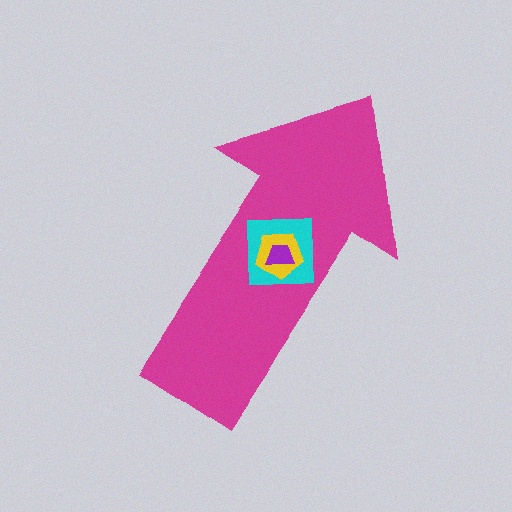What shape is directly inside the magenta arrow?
The cyan square.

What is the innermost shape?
The purple trapezoid.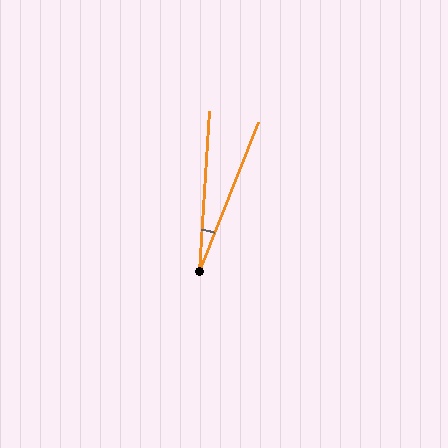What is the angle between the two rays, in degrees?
Approximately 18 degrees.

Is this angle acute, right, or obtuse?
It is acute.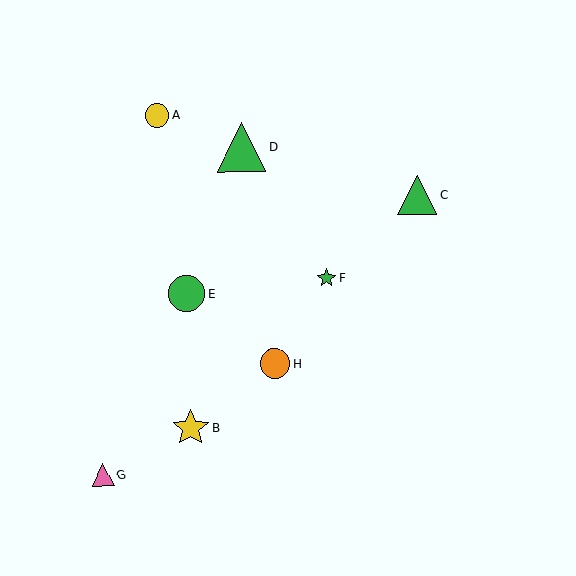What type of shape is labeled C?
Shape C is a green triangle.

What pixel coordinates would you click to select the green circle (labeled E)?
Click at (187, 294) to select the green circle E.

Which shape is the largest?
The green triangle (labeled D) is the largest.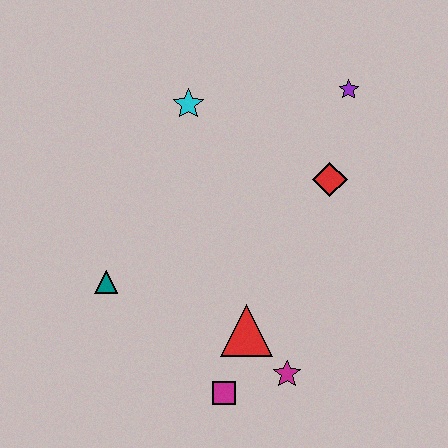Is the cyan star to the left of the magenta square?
Yes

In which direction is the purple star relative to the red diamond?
The purple star is above the red diamond.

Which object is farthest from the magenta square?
The purple star is farthest from the magenta square.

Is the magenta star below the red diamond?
Yes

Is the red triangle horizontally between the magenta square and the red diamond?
Yes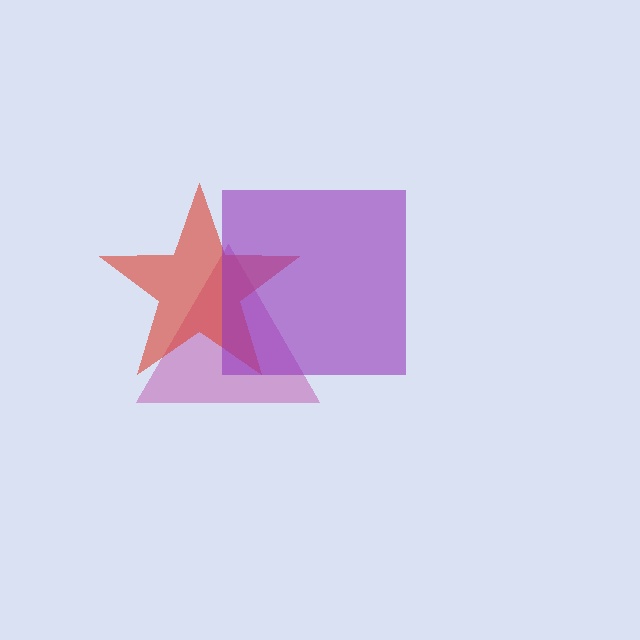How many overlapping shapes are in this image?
There are 3 overlapping shapes in the image.